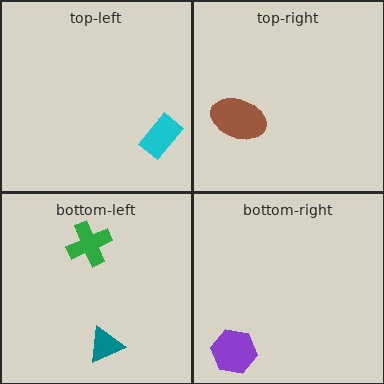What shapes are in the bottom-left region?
The teal triangle, the green cross.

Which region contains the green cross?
The bottom-left region.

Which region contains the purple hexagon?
The bottom-right region.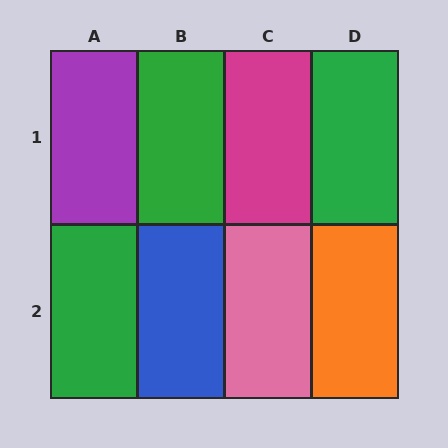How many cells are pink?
1 cell is pink.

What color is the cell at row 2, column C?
Pink.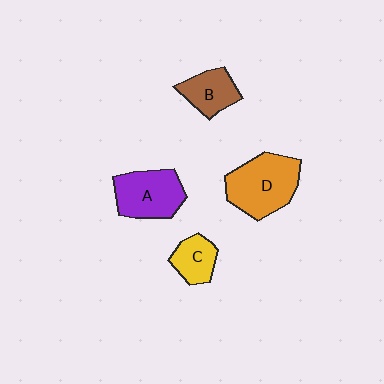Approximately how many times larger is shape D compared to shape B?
Approximately 1.7 times.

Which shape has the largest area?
Shape D (orange).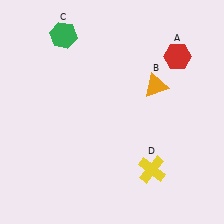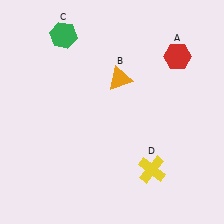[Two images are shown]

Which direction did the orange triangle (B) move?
The orange triangle (B) moved left.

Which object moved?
The orange triangle (B) moved left.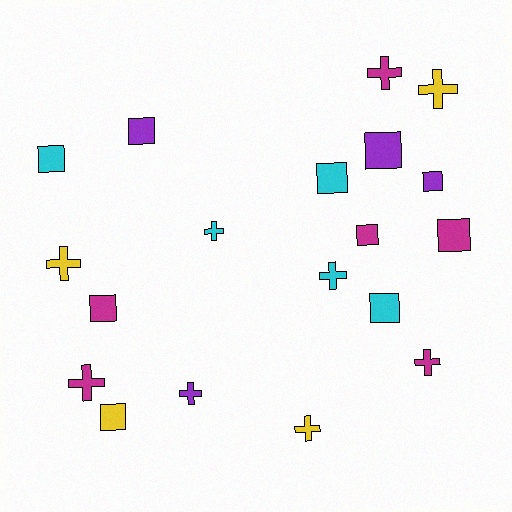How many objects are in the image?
There are 19 objects.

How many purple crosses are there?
There is 1 purple cross.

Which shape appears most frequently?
Square, with 10 objects.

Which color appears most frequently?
Magenta, with 6 objects.